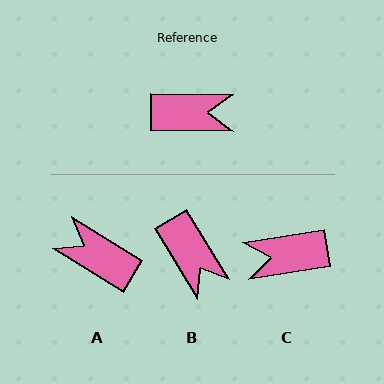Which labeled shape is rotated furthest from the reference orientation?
C, about 170 degrees away.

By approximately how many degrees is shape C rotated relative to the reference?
Approximately 170 degrees clockwise.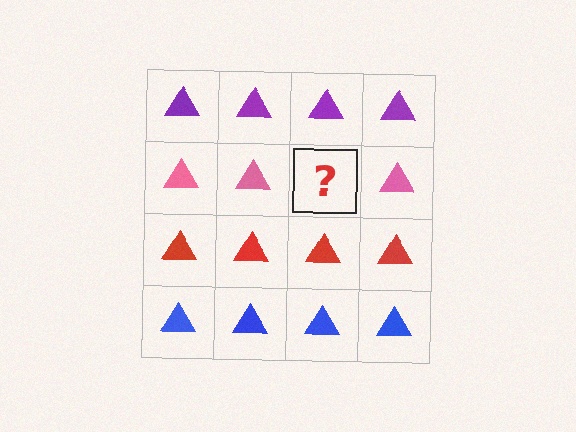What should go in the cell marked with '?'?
The missing cell should contain a pink triangle.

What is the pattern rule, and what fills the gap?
The rule is that each row has a consistent color. The gap should be filled with a pink triangle.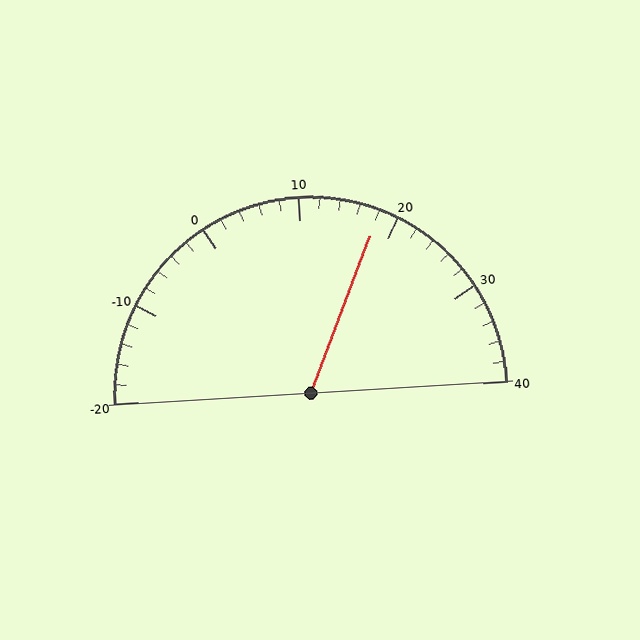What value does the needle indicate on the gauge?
The needle indicates approximately 18.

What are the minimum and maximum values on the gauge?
The gauge ranges from -20 to 40.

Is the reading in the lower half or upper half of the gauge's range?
The reading is in the upper half of the range (-20 to 40).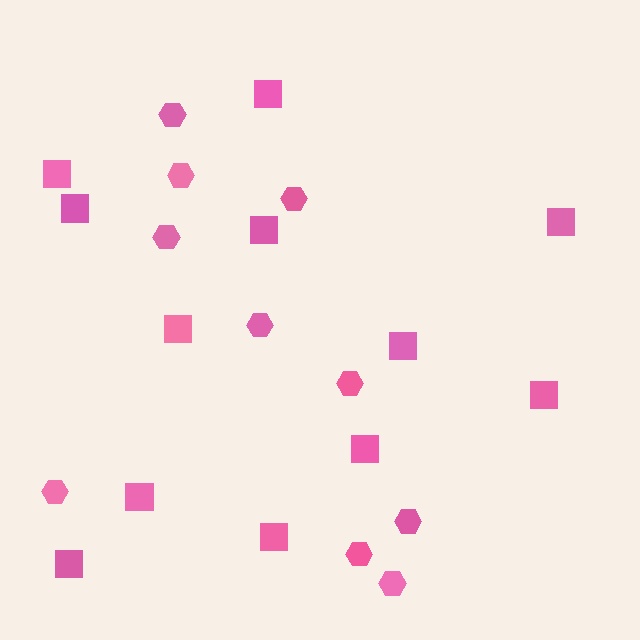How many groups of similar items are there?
There are 2 groups: one group of hexagons (10) and one group of squares (12).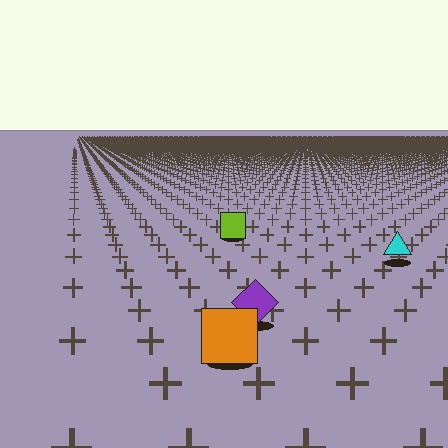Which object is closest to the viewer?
The orange square is closest. The texture marks near it are larger and more spread out.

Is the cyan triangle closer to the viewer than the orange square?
No. The orange square is closer — you can tell from the texture gradient: the ground texture is coarser near it.